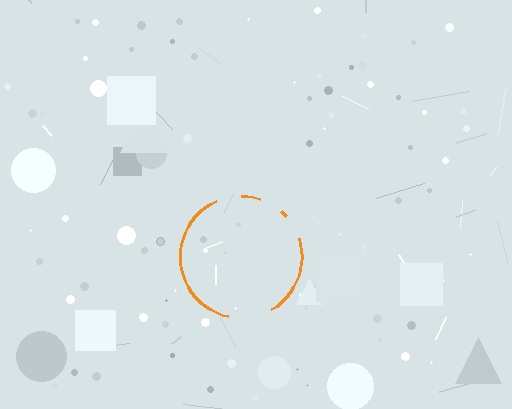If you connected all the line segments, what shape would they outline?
They would outline a circle.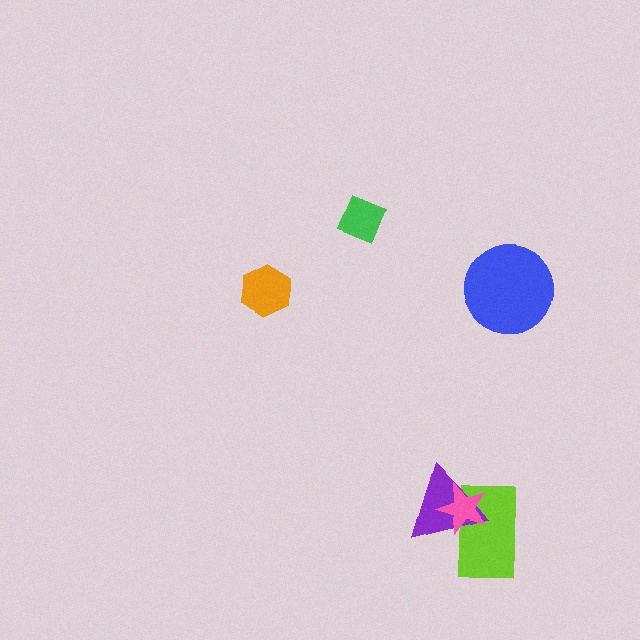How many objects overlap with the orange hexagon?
0 objects overlap with the orange hexagon.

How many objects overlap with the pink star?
2 objects overlap with the pink star.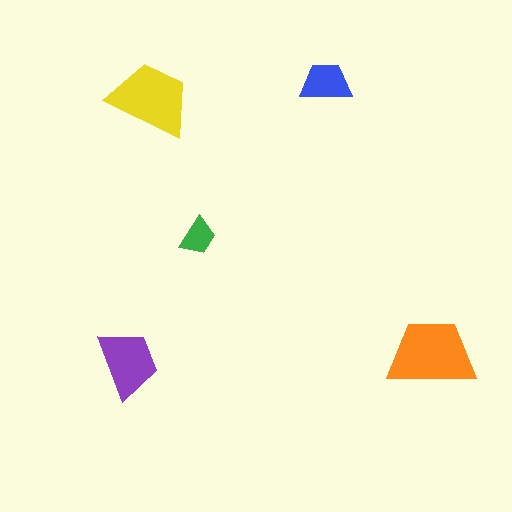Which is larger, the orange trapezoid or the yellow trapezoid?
The orange one.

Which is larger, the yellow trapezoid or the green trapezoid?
The yellow one.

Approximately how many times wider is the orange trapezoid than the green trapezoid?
About 2.5 times wider.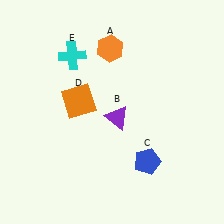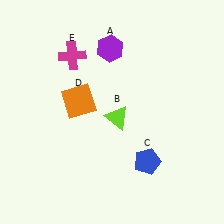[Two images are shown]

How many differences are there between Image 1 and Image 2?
There are 3 differences between the two images.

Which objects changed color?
A changed from orange to purple. B changed from purple to lime. E changed from cyan to magenta.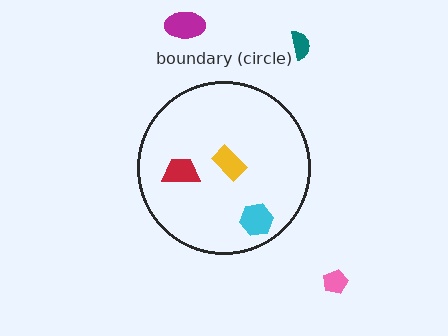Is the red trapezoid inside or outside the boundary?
Inside.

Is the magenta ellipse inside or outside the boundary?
Outside.